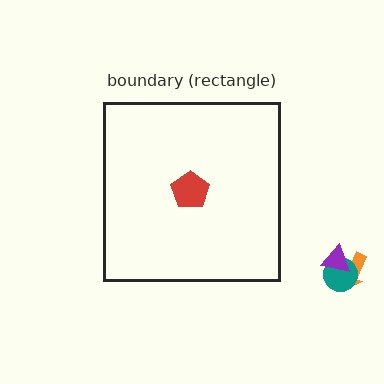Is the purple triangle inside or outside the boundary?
Outside.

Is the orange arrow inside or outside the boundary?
Outside.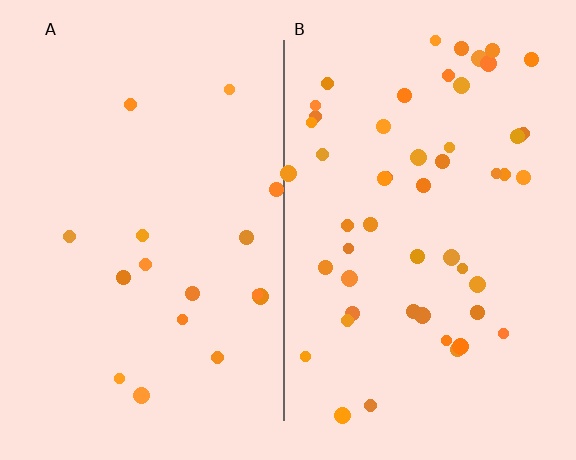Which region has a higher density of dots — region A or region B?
B (the right).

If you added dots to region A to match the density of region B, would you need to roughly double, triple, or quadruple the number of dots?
Approximately triple.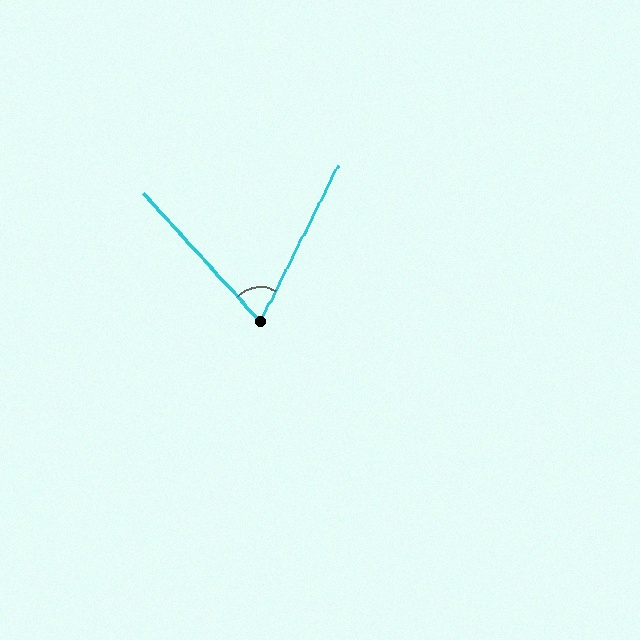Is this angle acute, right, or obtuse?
It is acute.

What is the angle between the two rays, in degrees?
Approximately 69 degrees.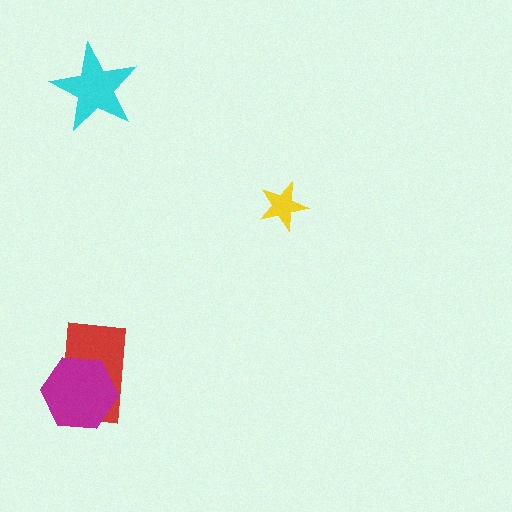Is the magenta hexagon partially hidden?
No, no other shape covers it.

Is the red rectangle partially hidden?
Yes, it is partially covered by another shape.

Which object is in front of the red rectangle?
The magenta hexagon is in front of the red rectangle.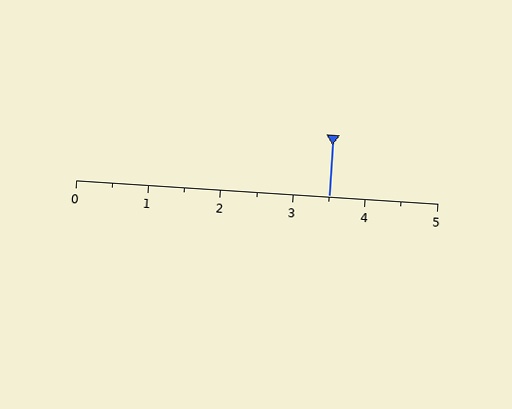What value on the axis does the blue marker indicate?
The marker indicates approximately 3.5.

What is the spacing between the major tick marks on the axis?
The major ticks are spaced 1 apart.